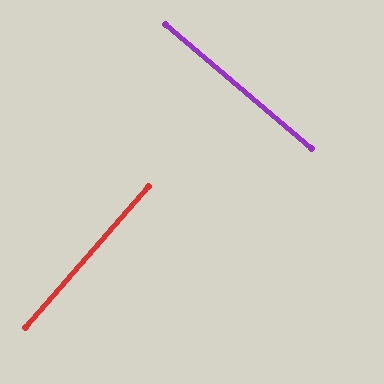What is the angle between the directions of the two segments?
Approximately 89 degrees.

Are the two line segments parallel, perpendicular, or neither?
Perpendicular — they meet at approximately 89°.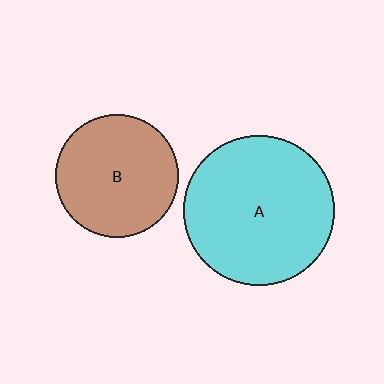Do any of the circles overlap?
No, none of the circles overlap.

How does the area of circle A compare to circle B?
Approximately 1.5 times.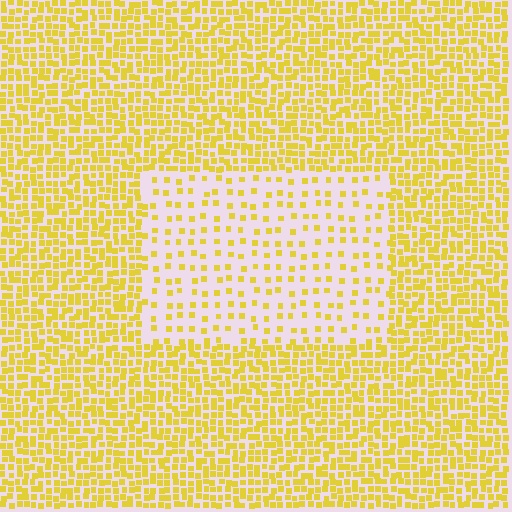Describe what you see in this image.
The image contains small yellow elements arranged at two different densities. A rectangle-shaped region is visible where the elements are less densely packed than the surrounding area.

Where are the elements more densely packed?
The elements are more densely packed outside the rectangle boundary.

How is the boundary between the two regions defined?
The boundary is defined by a change in element density (approximately 2.8x ratio). All elements are the same color, size, and shape.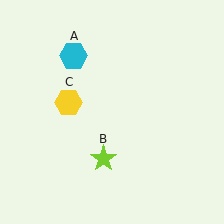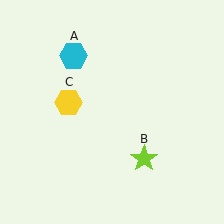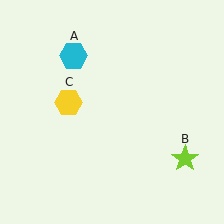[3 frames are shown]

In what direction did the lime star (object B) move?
The lime star (object B) moved right.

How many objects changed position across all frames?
1 object changed position: lime star (object B).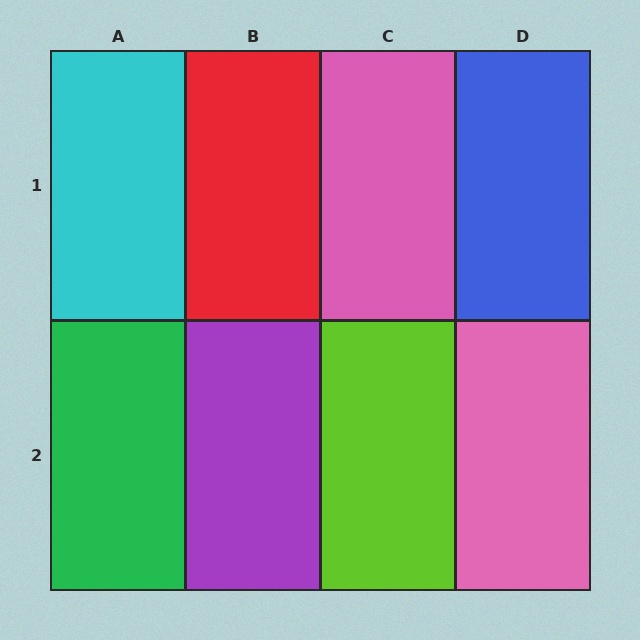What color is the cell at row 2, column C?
Lime.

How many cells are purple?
1 cell is purple.